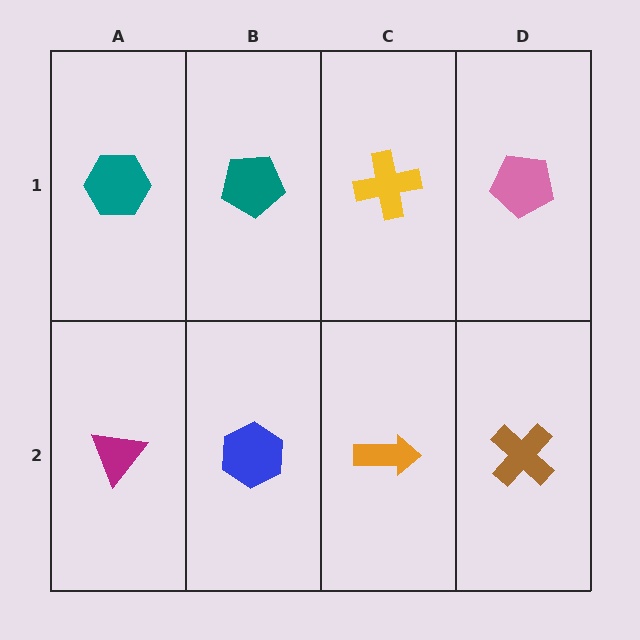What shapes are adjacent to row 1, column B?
A blue hexagon (row 2, column B), a teal hexagon (row 1, column A), a yellow cross (row 1, column C).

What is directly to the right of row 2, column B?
An orange arrow.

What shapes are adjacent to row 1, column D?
A brown cross (row 2, column D), a yellow cross (row 1, column C).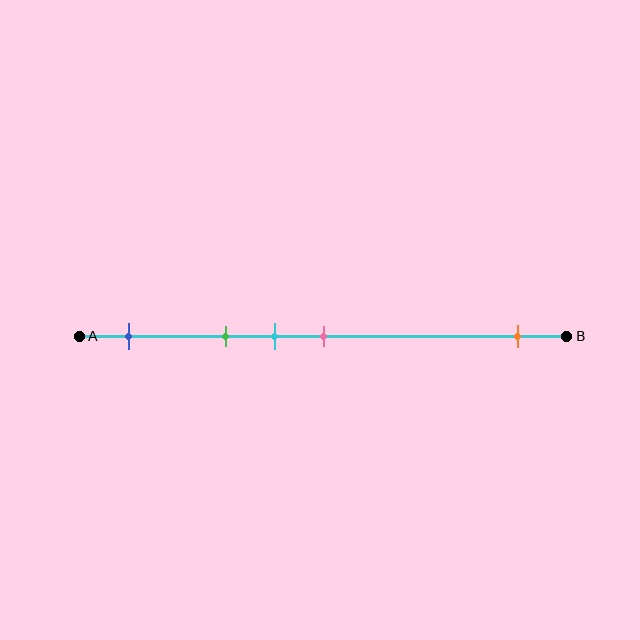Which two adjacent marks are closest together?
The cyan and pink marks are the closest adjacent pair.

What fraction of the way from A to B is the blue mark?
The blue mark is approximately 10% (0.1) of the way from A to B.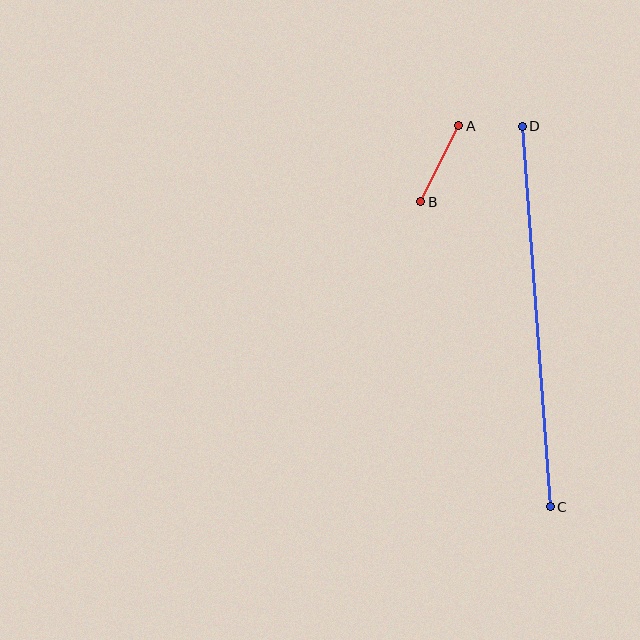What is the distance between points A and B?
The distance is approximately 85 pixels.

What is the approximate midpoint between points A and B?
The midpoint is at approximately (440, 164) pixels.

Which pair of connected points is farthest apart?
Points C and D are farthest apart.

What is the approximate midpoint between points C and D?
The midpoint is at approximately (536, 316) pixels.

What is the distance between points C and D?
The distance is approximately 382 pixels.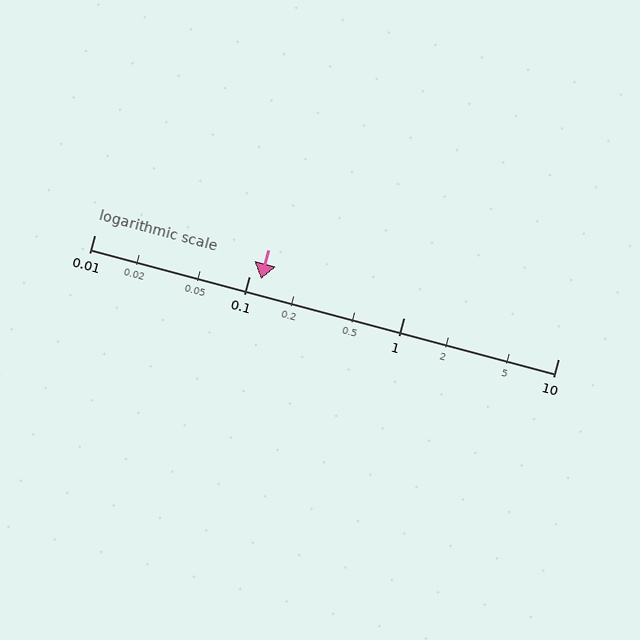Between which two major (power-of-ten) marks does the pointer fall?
The pointer is between 0.1 and 1.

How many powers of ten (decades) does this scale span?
The scale spans 3 decades, from 0.01 to 10.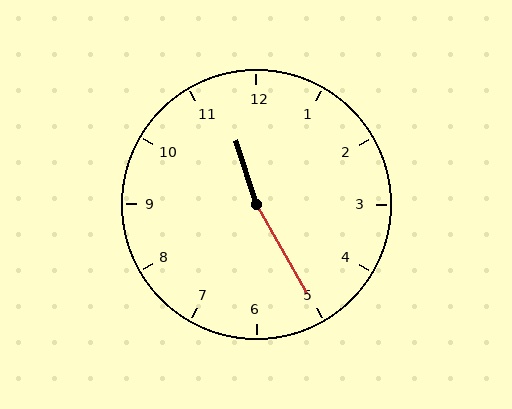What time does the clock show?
11:25.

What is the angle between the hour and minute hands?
Approximately 168 degrees.